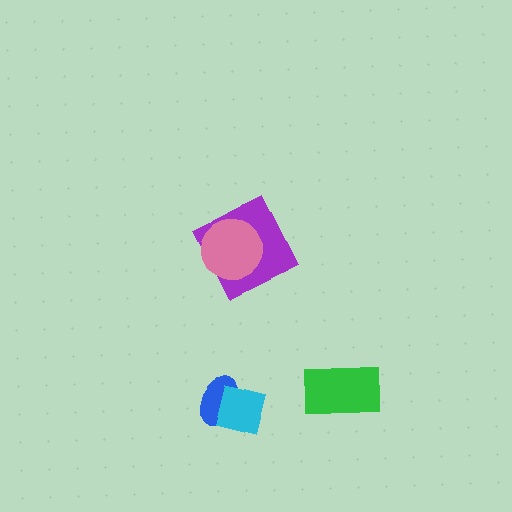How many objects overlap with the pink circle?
1 object overlaps with the pink circle.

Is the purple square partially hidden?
Yes, it is partially covered by another shape.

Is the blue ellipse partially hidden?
Yes, it is partially covered by another shape.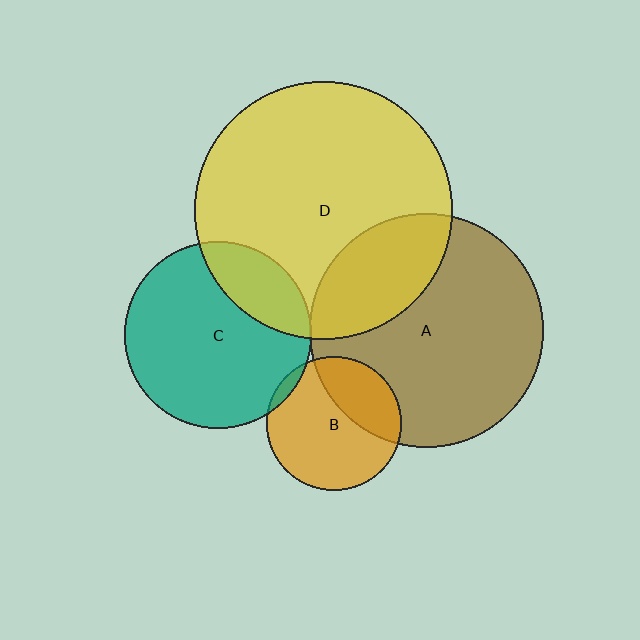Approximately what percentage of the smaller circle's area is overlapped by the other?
Approximately 5%.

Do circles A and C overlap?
Yes.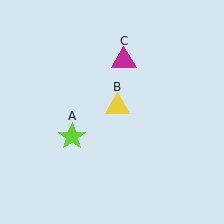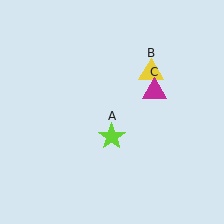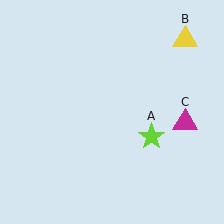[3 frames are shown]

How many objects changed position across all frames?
3 objects changed position: lime star (object A), yellow triangle (object B), magenta triangle (object C).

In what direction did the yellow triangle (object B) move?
The yellow triangle (object B) moved up and to the right.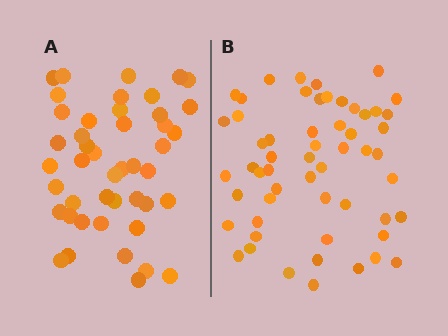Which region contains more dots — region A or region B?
Region B (the right region) has more dots.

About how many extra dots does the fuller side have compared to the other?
Region B has roughly 12 or so more dots than region A.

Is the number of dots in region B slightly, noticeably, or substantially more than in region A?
Region B has only slightly more — the two regions are fairly close. The ratio is roughly 1.2 to 1.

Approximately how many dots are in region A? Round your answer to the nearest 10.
About 40 dots. (The exact count is 45, which rounds to 40.)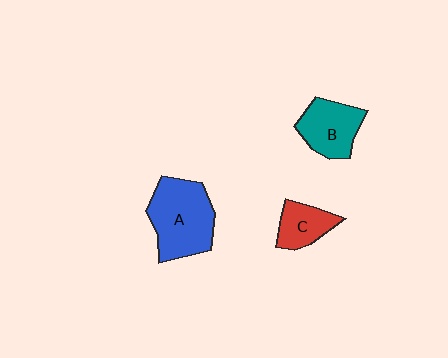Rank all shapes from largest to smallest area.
From largest to smallest: A (blue), B (teal), C (red).